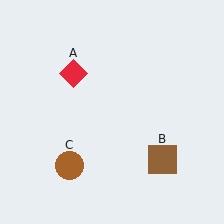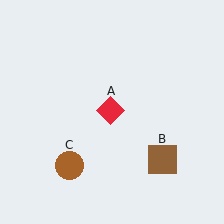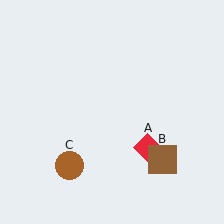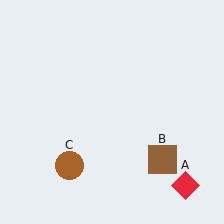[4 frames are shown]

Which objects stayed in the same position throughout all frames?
Brown square (object B) and brown circle (object C) remained stationary.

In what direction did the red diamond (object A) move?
The red diamond (object A) moved down and to the right.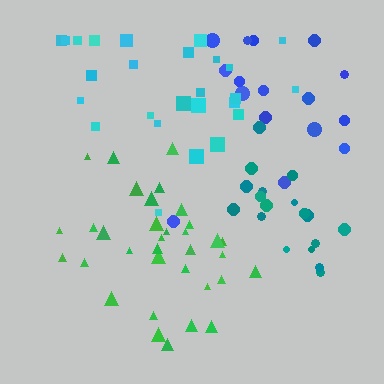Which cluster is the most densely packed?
Teal.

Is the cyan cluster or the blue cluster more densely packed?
Cyan.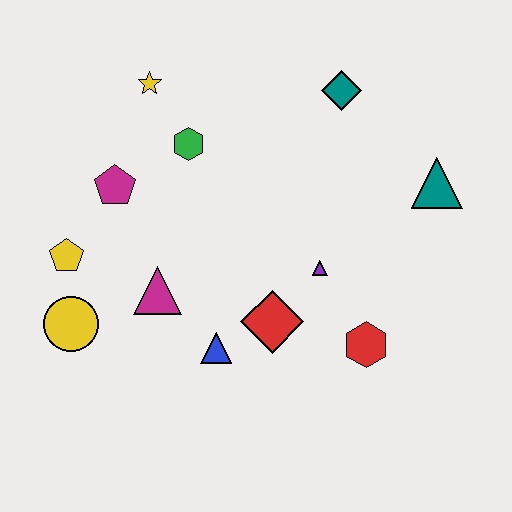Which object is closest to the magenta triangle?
The blue triangle is closest to the magenta triangle.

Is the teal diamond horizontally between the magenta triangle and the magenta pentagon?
No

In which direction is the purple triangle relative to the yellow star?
The purple triangle is below the yellow star.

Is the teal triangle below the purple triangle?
No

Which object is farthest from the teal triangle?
The yellow circle is farthest from the teal triangle.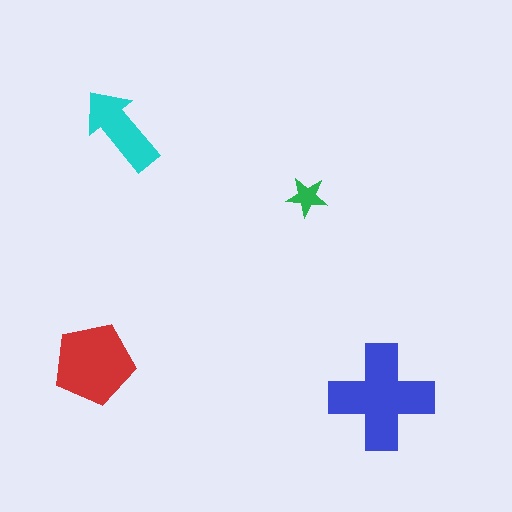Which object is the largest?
The blue cross.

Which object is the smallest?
The green star.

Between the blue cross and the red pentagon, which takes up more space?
The blue cross.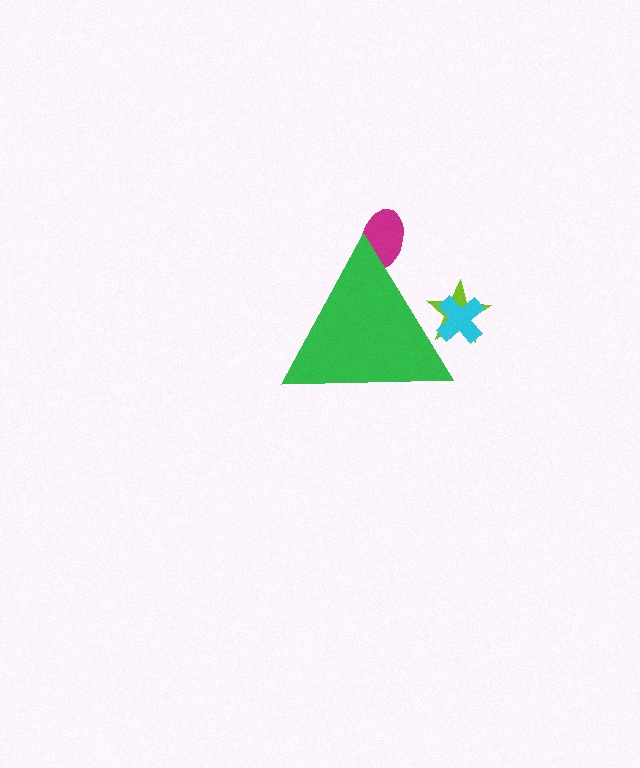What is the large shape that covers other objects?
A green triangle.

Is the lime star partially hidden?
Yes, the lime star is partially hidden behind the green triangle.